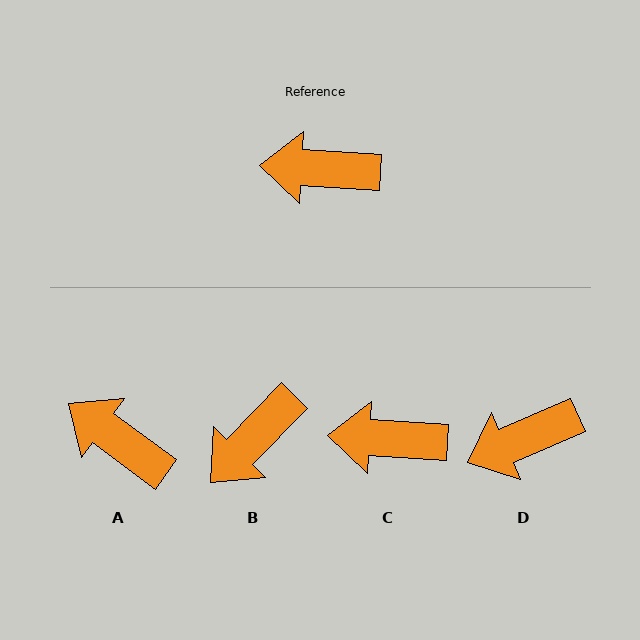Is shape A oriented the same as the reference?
No, it is off by about 33 degrees.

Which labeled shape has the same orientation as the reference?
C.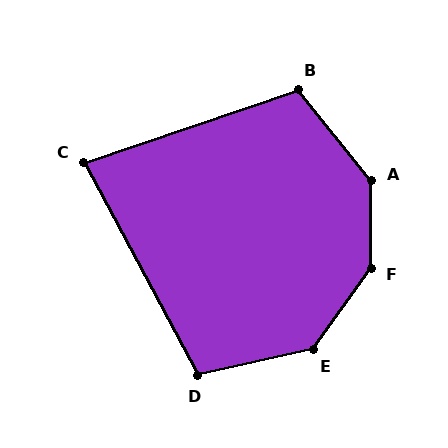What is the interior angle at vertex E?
Approximately 138 degrees (obtuse).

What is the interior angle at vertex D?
Approximately 105 degrees (obtuse).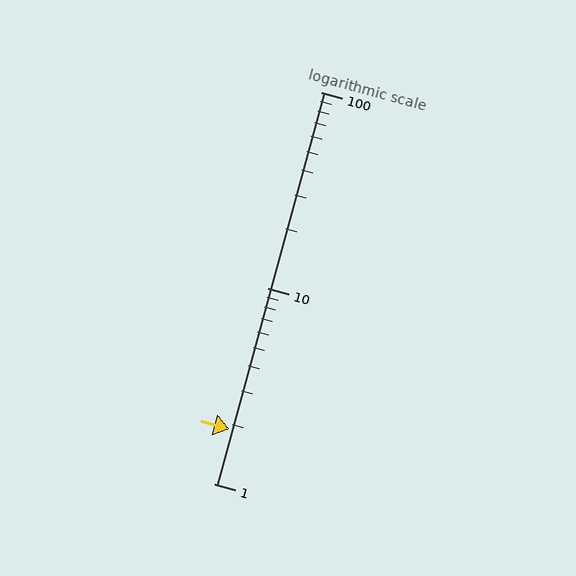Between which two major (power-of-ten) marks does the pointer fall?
The pointer is between 1 and 10.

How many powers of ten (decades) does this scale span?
The scale spans 2 decades, from 1 to 100.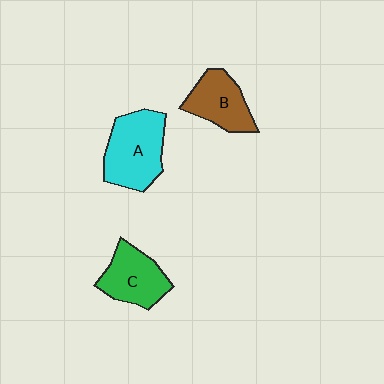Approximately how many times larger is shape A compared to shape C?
Approximately 1.3 times.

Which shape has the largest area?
Shape A (cyan).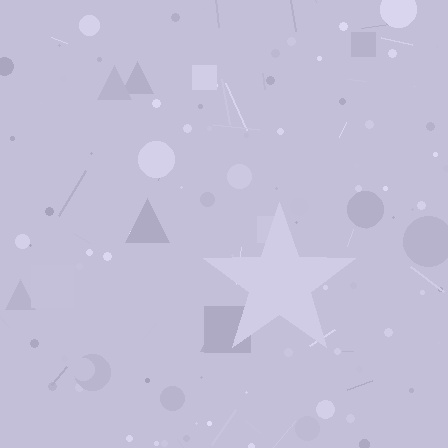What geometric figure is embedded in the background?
A star is embedded in the background.